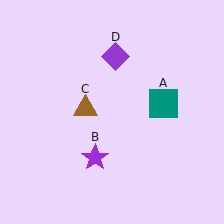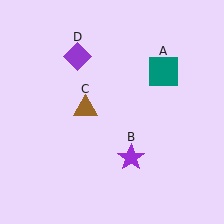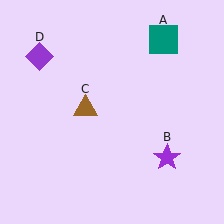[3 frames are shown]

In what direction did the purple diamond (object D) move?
The purple diamond (object D) moved left.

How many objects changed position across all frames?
3 objects changed position: teal square (object A), purple star (object B), purple diamond (object D).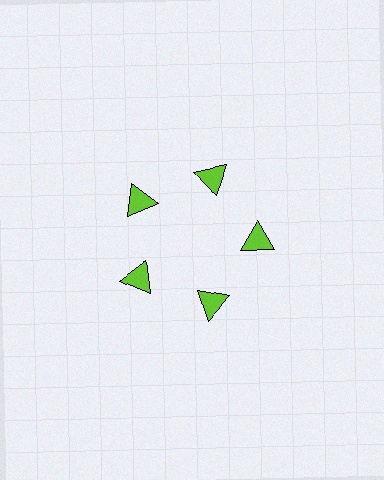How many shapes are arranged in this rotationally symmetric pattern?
There are 5 shapes, arranged in 5 groups of 1.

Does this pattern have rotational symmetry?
Yes, this pattern has 5-fold rotational symmetry. It looks the same after rotating 72 degrees around the center.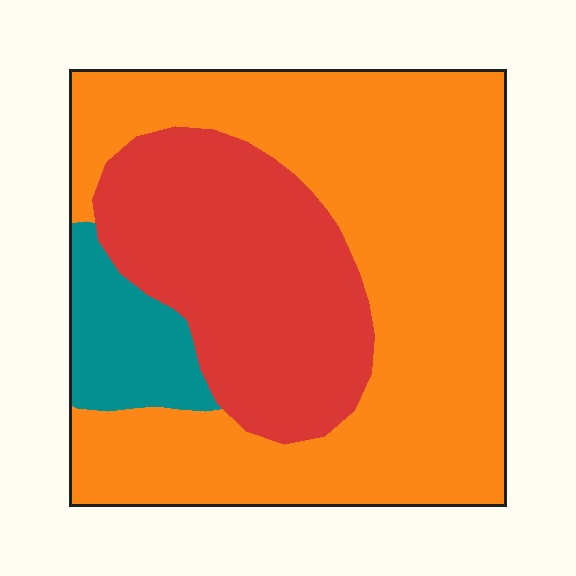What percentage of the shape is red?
Red takes up about one third (1/3) of the shape.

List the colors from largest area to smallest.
From largest to smallest: orange, red, teal.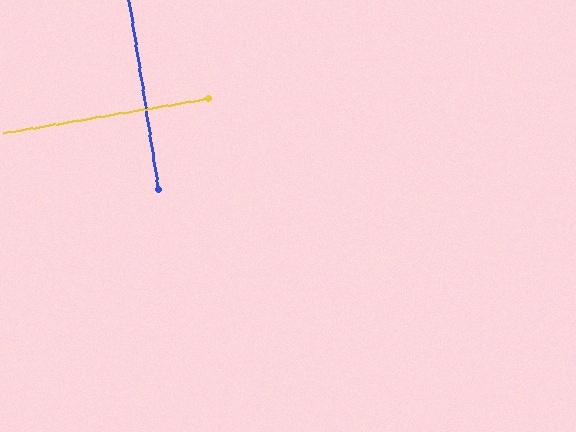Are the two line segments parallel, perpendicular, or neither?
Perpendicular — they meet at approximately 89°.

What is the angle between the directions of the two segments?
Approximately 89 degrees.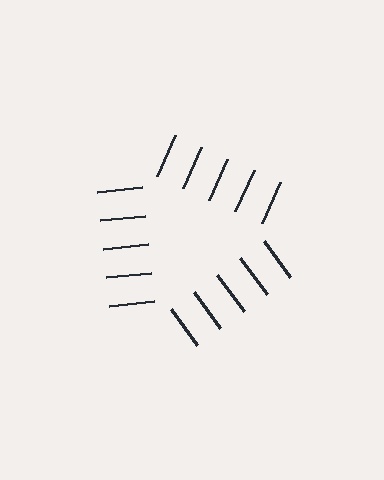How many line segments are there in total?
15 — 5 along each of the 3 edges.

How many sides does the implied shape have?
3 sides — the line-ends trace a triangle.